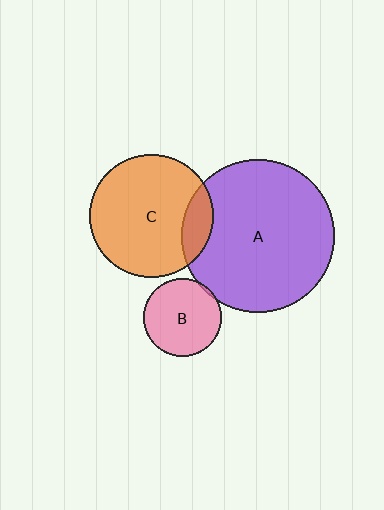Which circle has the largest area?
Circle A (purple).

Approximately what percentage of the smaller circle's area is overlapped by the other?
Approximately 15%.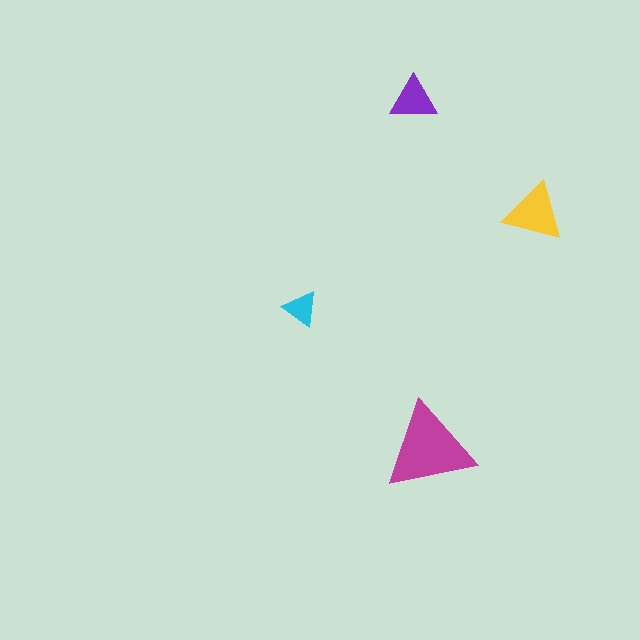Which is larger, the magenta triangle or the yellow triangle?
The magenta one.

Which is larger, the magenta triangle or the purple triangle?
The magenta one.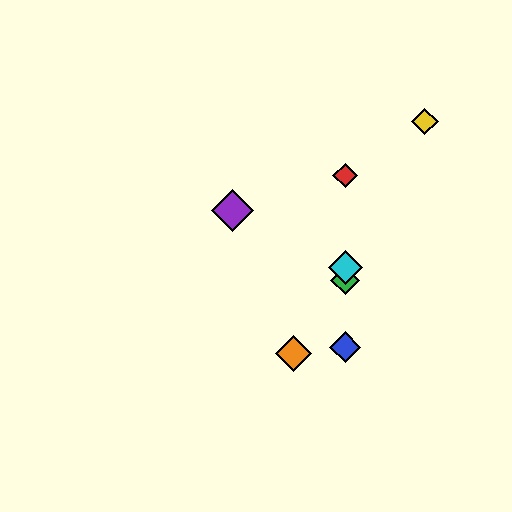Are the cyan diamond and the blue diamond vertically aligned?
Yes, both are at x≈345.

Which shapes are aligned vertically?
The red diamond, the blue diamond, the green diamond, the cyan diamond are aligned vertically.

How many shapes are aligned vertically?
4 shapes (the red diamond, the blue diamond, the green diamond, the cyan diamond) are aligned vertically.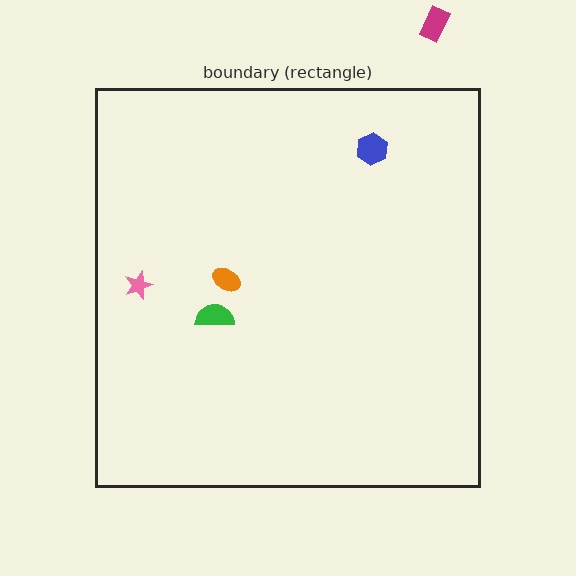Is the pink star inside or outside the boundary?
Inside.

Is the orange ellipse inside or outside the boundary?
Inside.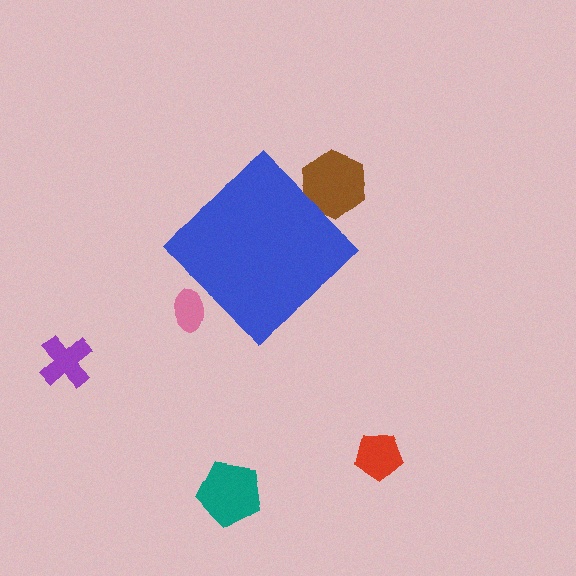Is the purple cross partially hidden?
No, the purple cross is fully visible.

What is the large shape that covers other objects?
A blue diamond.